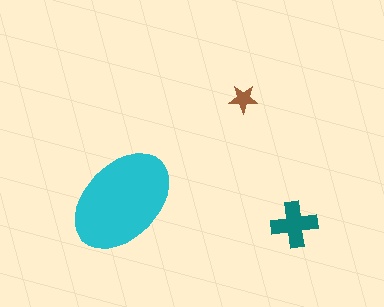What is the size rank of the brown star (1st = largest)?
3rd.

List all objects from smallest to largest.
The brown star, the teal cross, the cyan ellipse.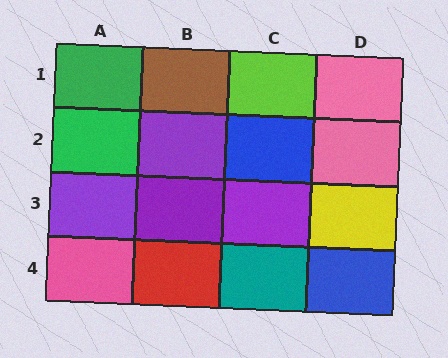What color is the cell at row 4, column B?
Red.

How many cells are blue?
2 cells are blue.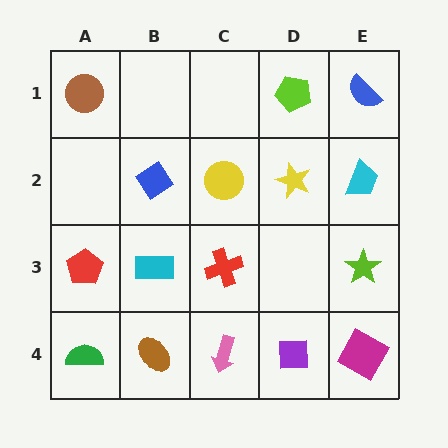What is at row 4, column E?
A magenta square.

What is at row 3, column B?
A cyan rectangle.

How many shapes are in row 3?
4 shapes.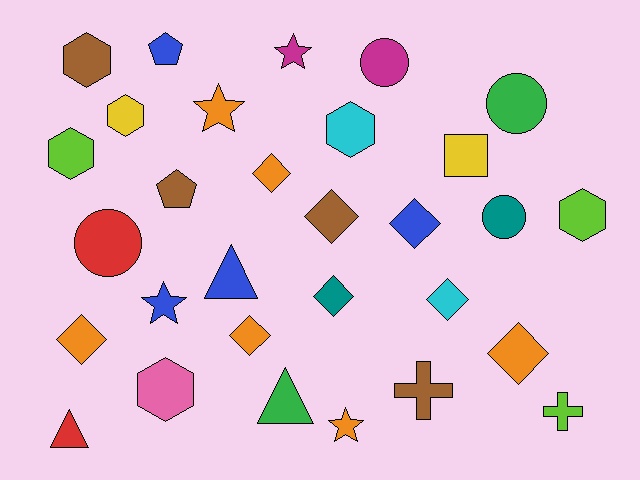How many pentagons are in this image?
There are 2 pentagons.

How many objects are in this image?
There are 30 objects.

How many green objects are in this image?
There are 2 green objects.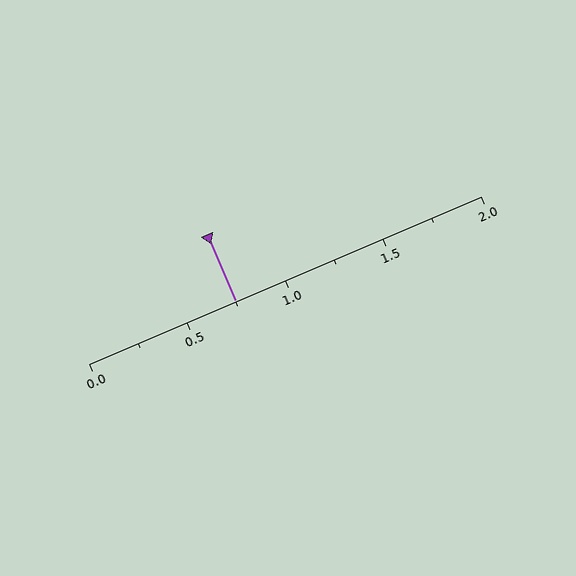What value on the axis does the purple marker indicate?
The marker indicates approximately 0.75.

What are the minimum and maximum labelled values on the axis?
The axis runs from 0.0 to 2.0.